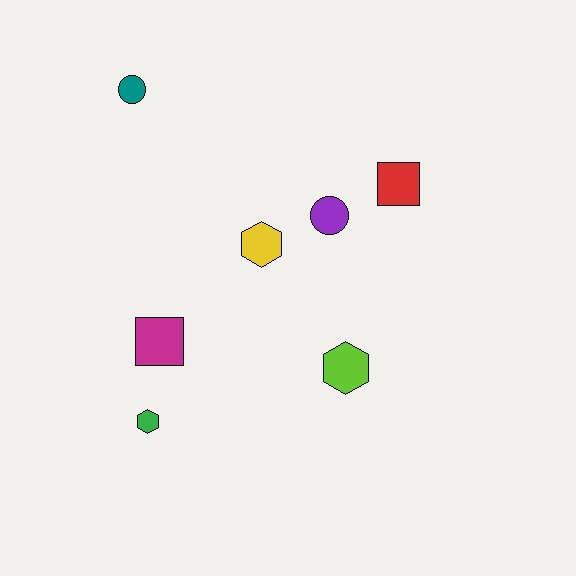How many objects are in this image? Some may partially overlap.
There are 7 objects.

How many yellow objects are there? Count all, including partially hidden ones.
There is 1 yellow object.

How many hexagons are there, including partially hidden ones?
There are 3 hexagons.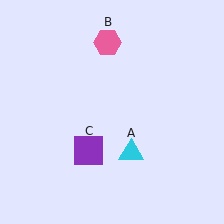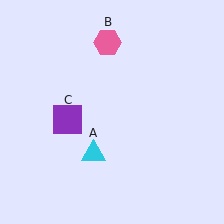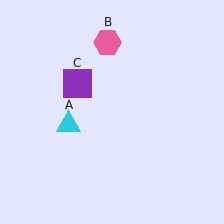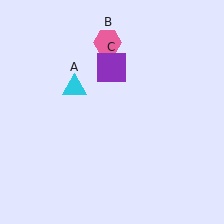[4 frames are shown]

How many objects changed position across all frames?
2 objects changed position: cyan triangle (object A), purple square (object C).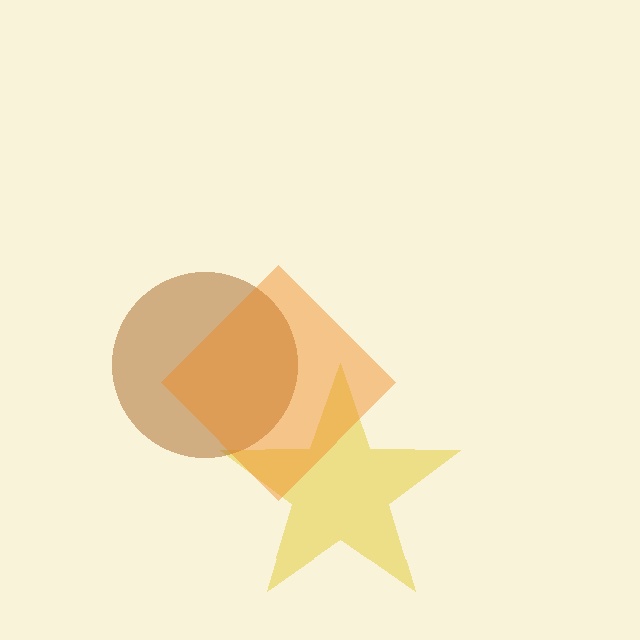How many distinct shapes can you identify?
There are 3 distinct shapes: a yellow star, a brown circle, an orange diamond.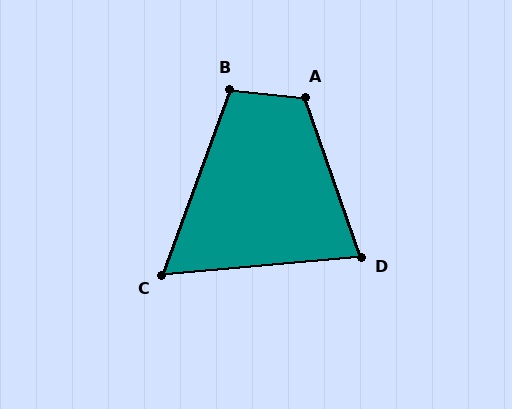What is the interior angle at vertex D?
Approximately 76 degrees (acute).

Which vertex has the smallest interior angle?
C, at approximately 65 degrees.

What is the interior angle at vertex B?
Approximately 104 degrees (obtuse).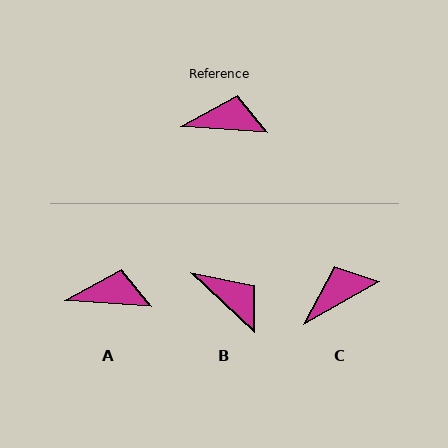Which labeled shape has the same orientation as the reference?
A.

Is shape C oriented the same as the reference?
No, it is off by about 33 degrees.